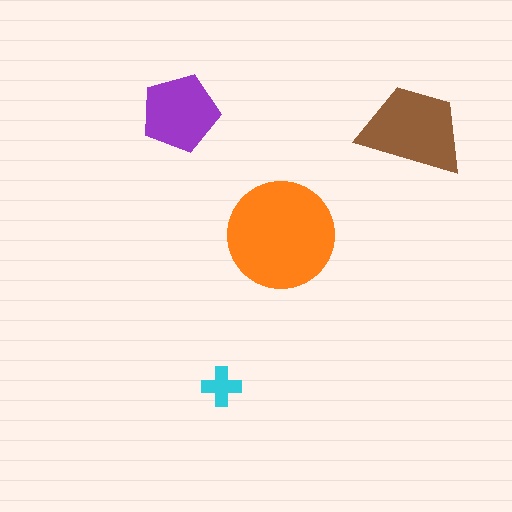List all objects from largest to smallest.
The orange circle, the brown trapezoid, the purple pentagon, the cyan cross.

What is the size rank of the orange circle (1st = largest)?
1st.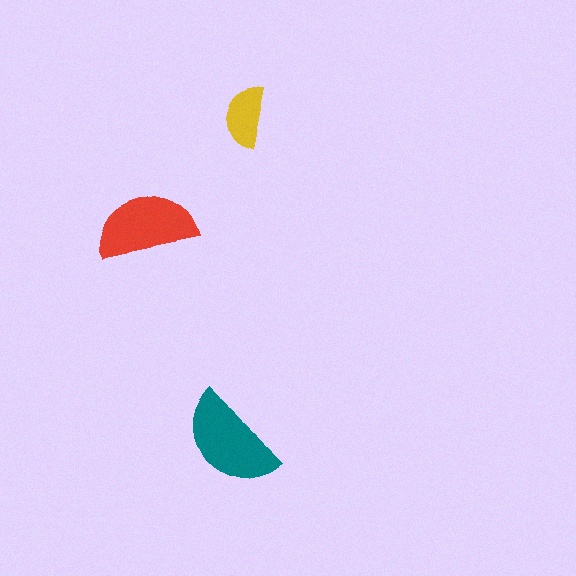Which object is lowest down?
The teal semicircle is bottommost.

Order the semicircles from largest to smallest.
the teal one, the red one, the yellow one.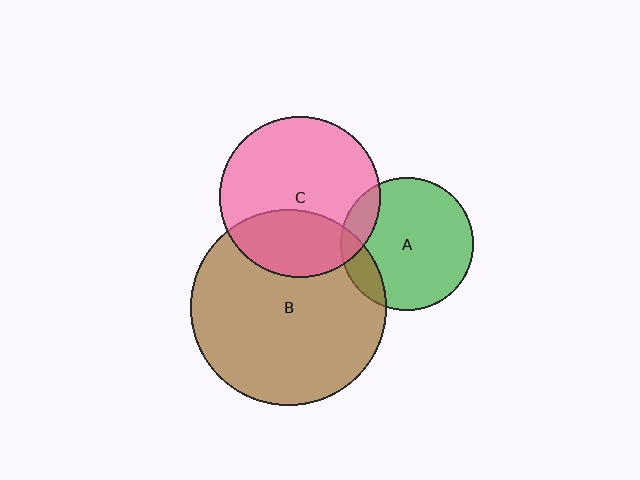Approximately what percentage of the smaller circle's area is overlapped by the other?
Approximately 15%.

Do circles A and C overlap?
Yes.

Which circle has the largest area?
Circle B (brown).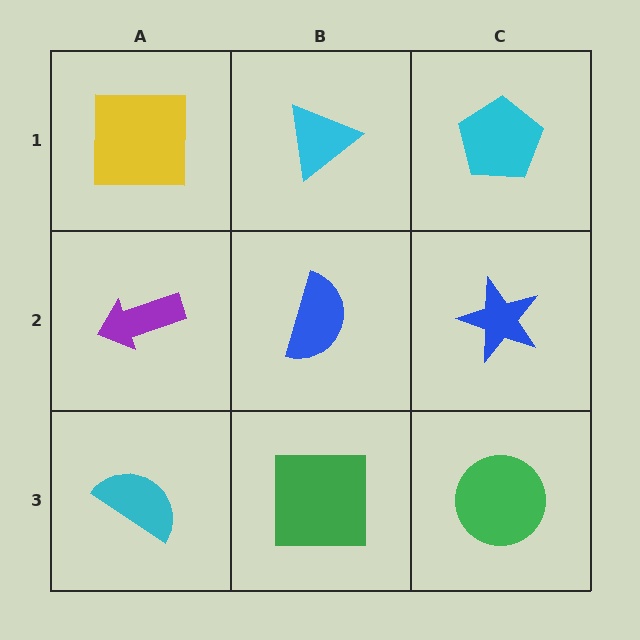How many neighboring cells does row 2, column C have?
3.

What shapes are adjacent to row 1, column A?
A purple arrow (row 2, column A), a cyan triangle (row 1, column B).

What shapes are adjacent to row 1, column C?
A blue star (row 2, column C), a cyan triangle (row 1, column B).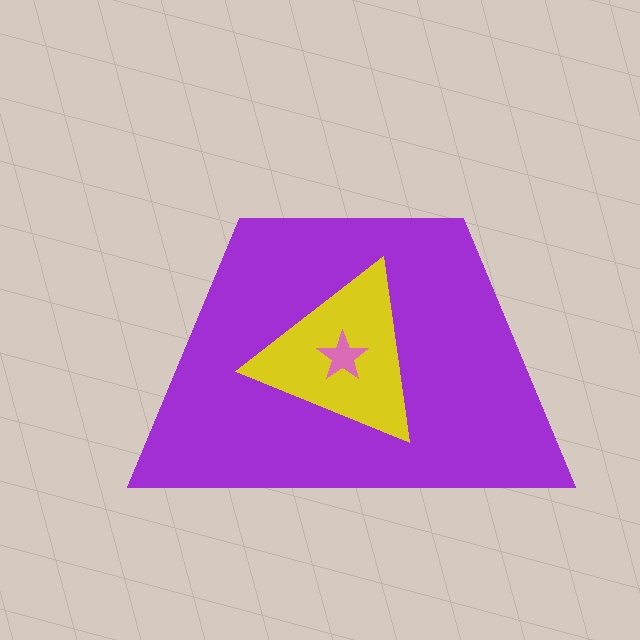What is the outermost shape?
The purple trapezoid.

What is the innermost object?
The pink star.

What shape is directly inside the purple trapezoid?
The yellow triangle.